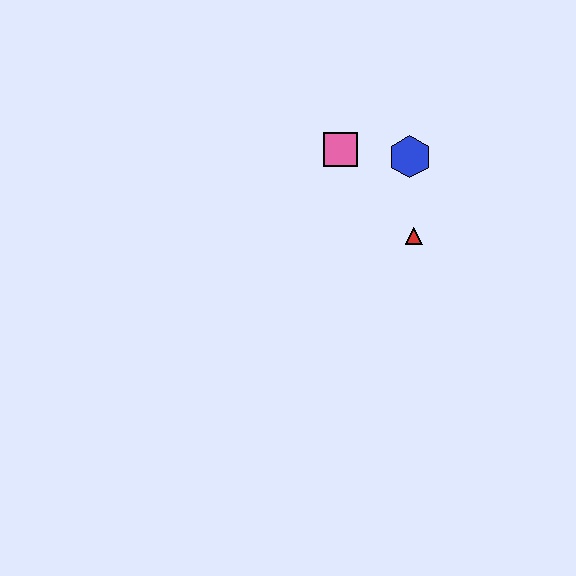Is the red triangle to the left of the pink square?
No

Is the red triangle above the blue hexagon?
No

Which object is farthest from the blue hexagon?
The red triangle is farthest from the blue hexagon.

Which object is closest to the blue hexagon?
The pink square is closest to the blue hexagon.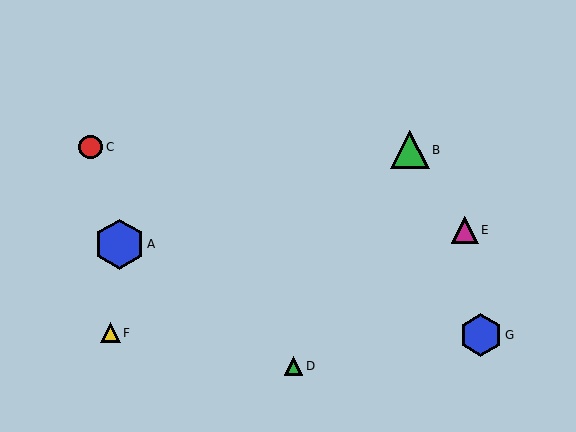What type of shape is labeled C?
Shape C is a red circle.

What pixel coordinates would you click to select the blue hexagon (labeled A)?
Click at (119, 244) to select the blue hexagon A.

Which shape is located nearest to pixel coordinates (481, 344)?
The blue hexagon (labeled G) at (481, 335) is nearest to that location.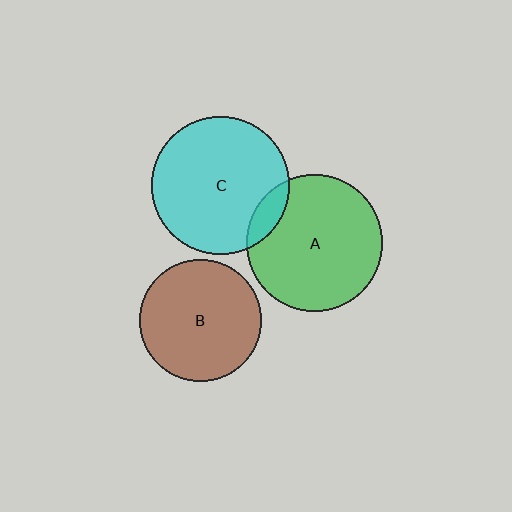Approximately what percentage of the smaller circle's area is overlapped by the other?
Approximately 10%.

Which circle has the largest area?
Circle C (cyan).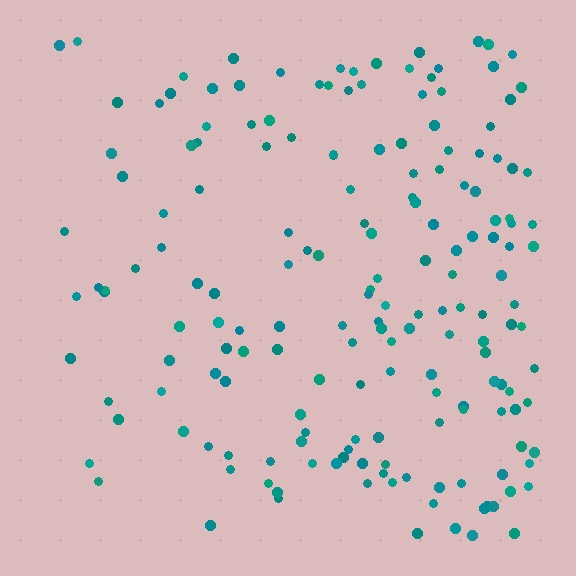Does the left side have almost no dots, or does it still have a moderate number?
Still a moderate number, just noticeably fewer than the right.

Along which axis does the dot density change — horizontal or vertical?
Horizontal.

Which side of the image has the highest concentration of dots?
The right.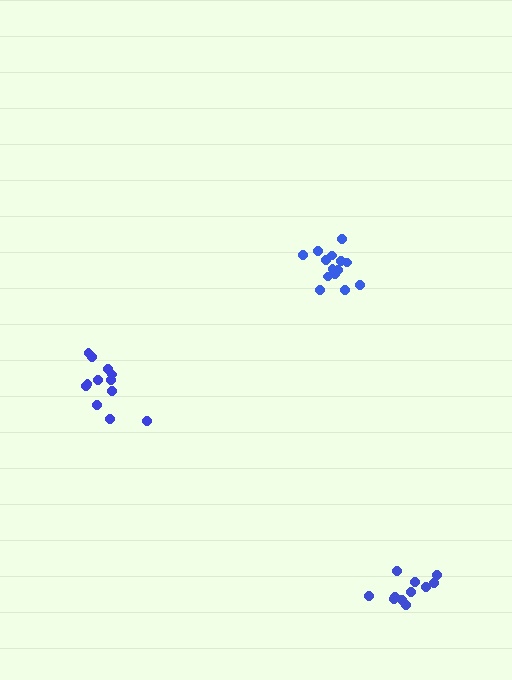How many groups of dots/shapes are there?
There are 3 groups.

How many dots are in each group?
Group 1: 14 dots, Group 2: 12 dots, Group 3: 11 dots (37 total).